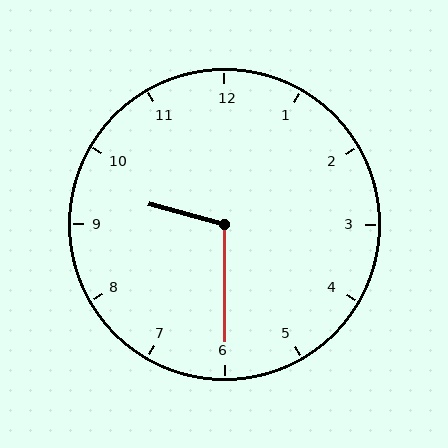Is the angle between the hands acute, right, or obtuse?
It is obtuse.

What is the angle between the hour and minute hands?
Approximately 105 degrees.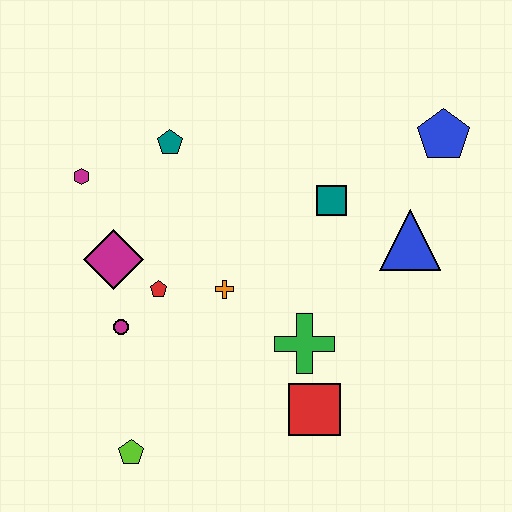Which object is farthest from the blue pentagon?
The lime pentagon is farthest from the blue pentagon.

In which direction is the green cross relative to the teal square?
The green cross is below the teal square.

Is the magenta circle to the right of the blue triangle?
No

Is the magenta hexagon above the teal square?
Yes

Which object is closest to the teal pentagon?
The magenta hexagon is closest to the teal pentagon.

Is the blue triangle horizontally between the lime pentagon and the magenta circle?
No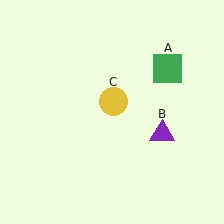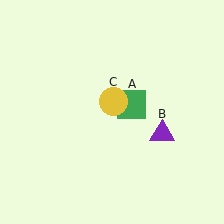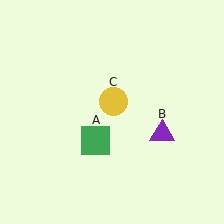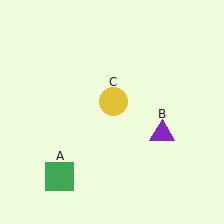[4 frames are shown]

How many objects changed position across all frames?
1 object changed position: green square (object A).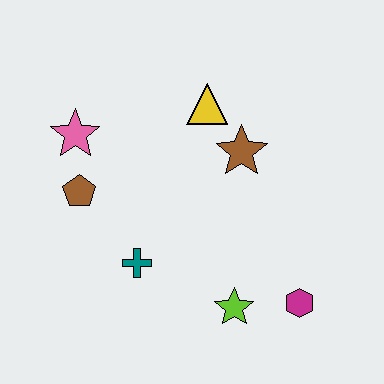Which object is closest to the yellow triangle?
The brown star is closest to the yellow triangle.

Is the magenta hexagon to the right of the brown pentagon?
Yes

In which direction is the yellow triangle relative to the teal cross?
The yellow triangle is above the teal cross.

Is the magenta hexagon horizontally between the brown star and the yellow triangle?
No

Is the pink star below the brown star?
No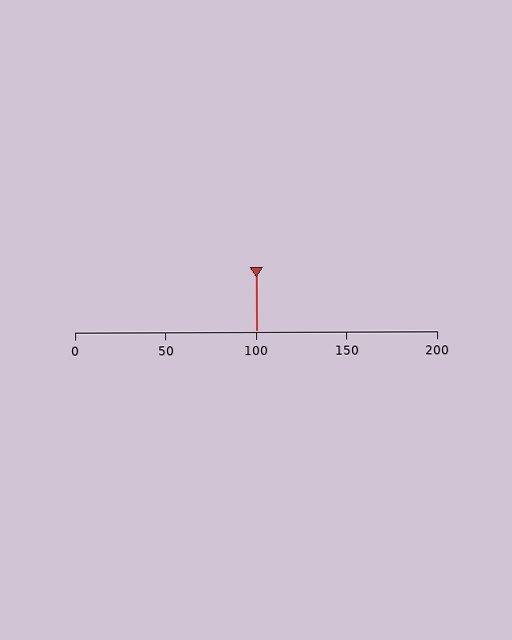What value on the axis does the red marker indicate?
The marker indicates approximately 100.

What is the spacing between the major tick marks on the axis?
The major ticks are spaced 50 apart.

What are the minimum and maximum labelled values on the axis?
The axis runs from 0 to 200.